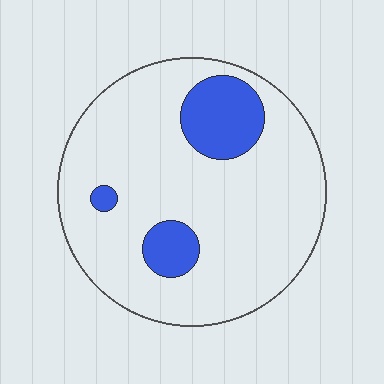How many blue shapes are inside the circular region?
3.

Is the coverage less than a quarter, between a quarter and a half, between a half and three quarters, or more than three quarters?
Less than a quarter.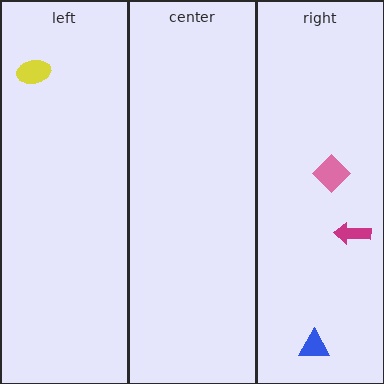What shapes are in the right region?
The pink diamond, the magenta arrow, the blue triangle.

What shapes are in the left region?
The yellow ellipse.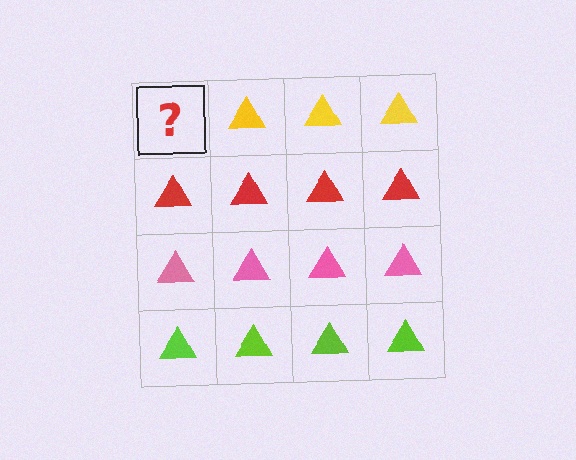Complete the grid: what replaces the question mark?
The question mark should be replaced with a yellow triangle.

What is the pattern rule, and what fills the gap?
The rule is that each row has a consistent color. The gap should be filled with a yellow triangle.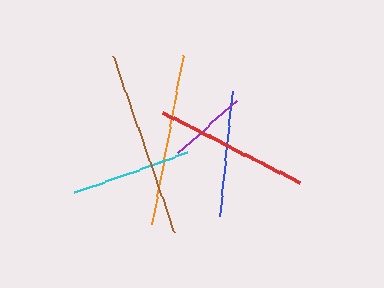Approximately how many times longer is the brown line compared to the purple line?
The brown line is approximately 2.4 times the length of the purple line.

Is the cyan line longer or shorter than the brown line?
The brown line is longer than the cyan line.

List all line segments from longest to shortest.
From longest to shortest: brown, orange, red, blue, cyan, purple.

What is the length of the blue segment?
The blue segment is approximately 126 pixels long.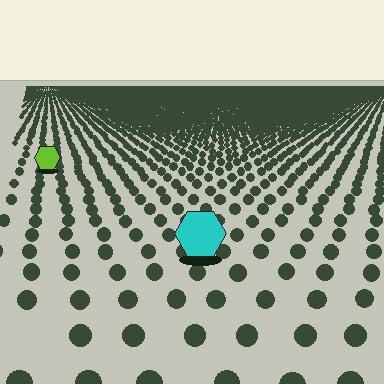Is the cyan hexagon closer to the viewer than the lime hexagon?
Yes. The cyan hexagon is closer — you can tell from the texture gradient: the ground texture is coarser near it.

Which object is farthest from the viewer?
The lime hexagon is farthest from the viewer. It appears smaller and the ground texture around it is denser.